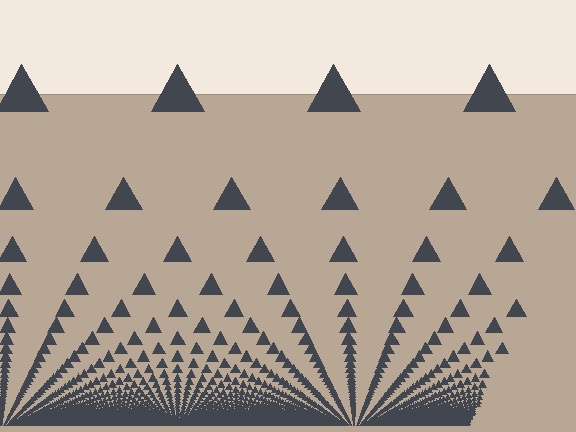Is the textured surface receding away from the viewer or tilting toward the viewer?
The surface appears to tilt toward the viewer. Texture elements get larger and sparser toward the top.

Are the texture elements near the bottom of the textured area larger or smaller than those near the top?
Smaller. The gradient is inverted — elements near the bottom are smaller and denser.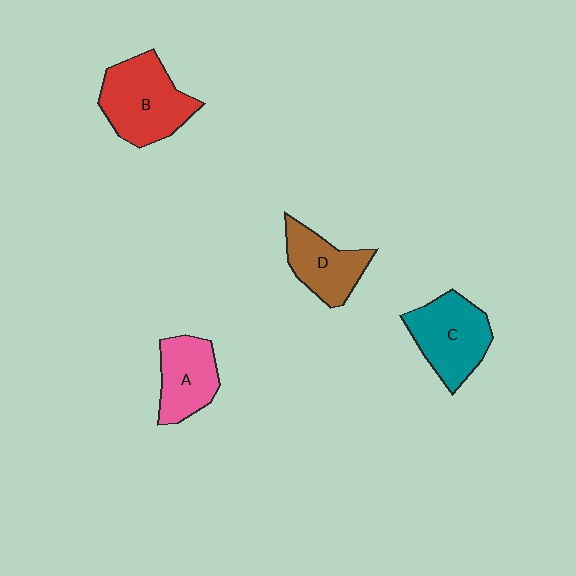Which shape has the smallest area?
Shape A (pink).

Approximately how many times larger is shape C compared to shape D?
Approximately 1.3 times.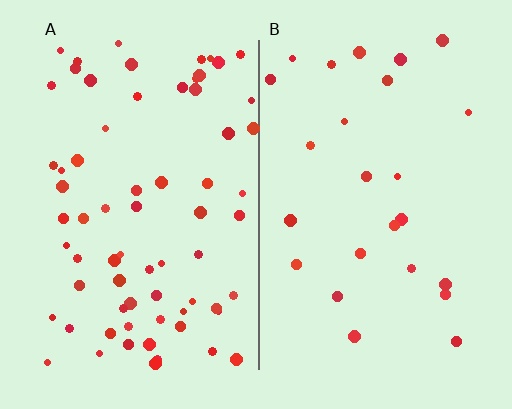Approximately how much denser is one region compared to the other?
Approximately 2.8× — region A over region B.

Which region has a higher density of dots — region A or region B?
A (the left).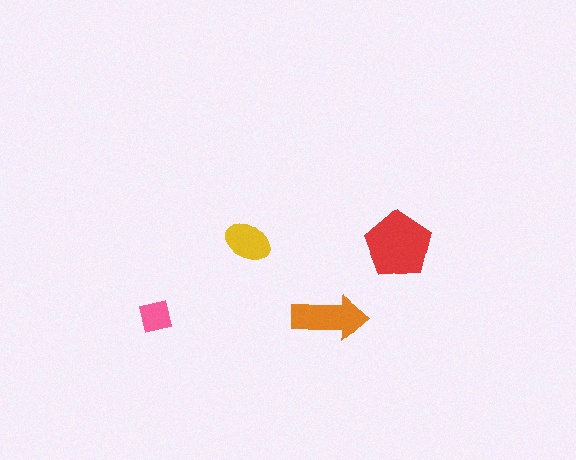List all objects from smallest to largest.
The pink square, the yellow ellipse, the orange arrow, the red pentagon.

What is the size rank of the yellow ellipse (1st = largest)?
3rd.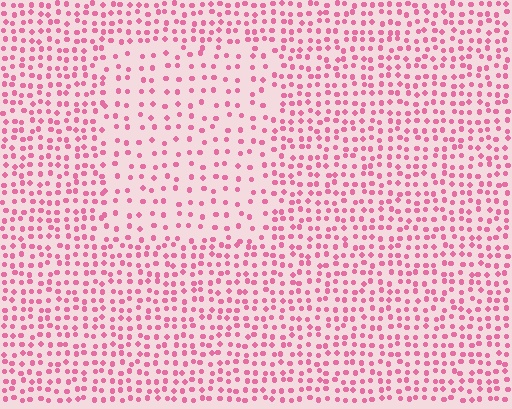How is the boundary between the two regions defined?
The boundary is defined by a change in element density (approximately 1.9x ratio). All elements are the same color, size, and shape.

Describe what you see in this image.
The image contains small pink elements arranged at two different densities. A rectangle-shaped region is visible where the elements are less densely packed than the surrounding area.